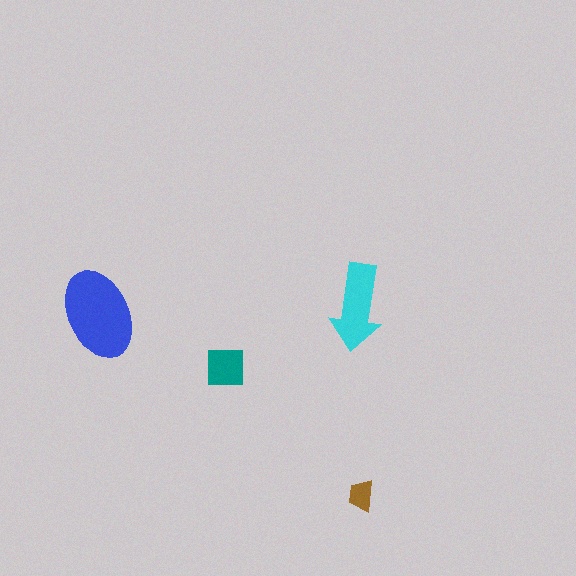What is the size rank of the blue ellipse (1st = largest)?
1st.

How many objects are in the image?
There are 4 objects in the image.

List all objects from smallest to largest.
The brown trapezoid, the teal square, the cyan arrow, the blue ellipse.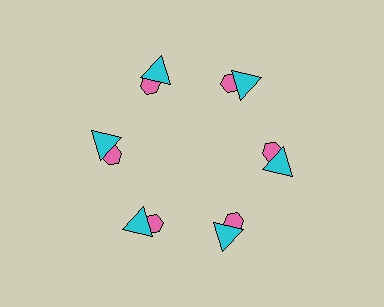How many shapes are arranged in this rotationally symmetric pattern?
There are 12 shapes, arranged in 6 groups of 2.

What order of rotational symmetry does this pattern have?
This pattern has 6-fold rotational symmetry.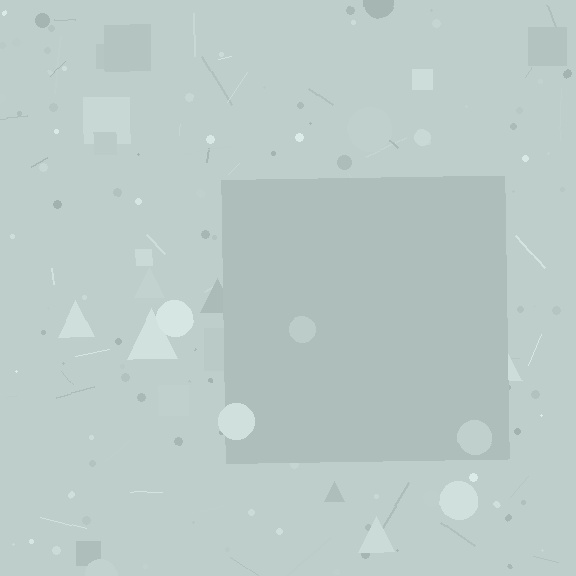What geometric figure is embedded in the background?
A square is embedded in the background.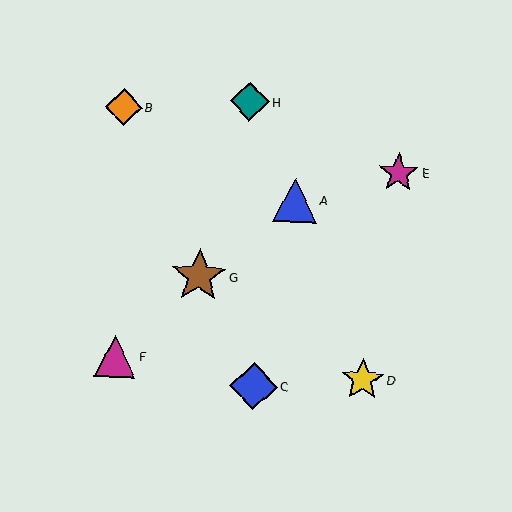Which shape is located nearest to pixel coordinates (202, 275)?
The brown star (labeled G) at (199, 276) is nearest to that location.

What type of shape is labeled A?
Shape A is a blue triangle.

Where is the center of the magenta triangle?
The center of the magenta triangle is at (115, 356).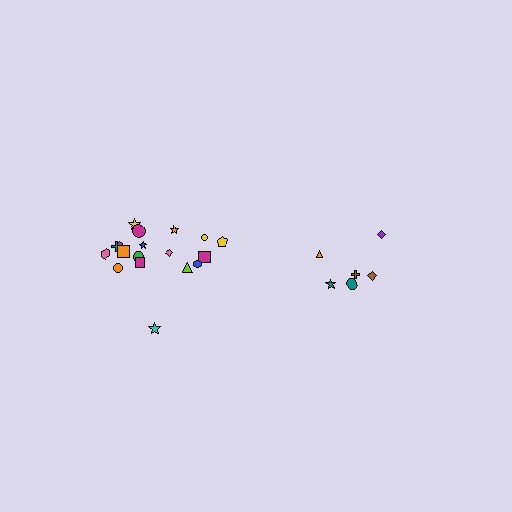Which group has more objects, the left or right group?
The left group.